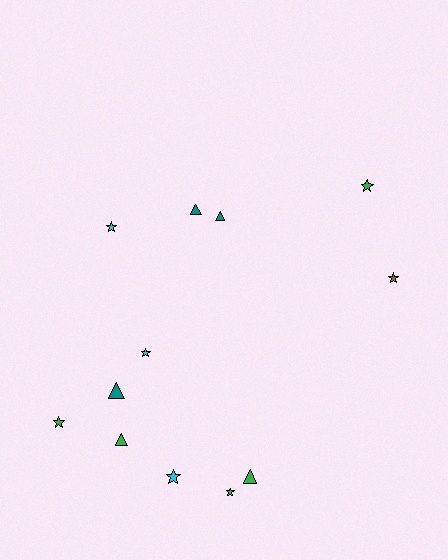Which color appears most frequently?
Green, with 5 objects.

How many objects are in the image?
There are 12 objects.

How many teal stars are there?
There are no teal stars.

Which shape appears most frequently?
Star, with 7 objects.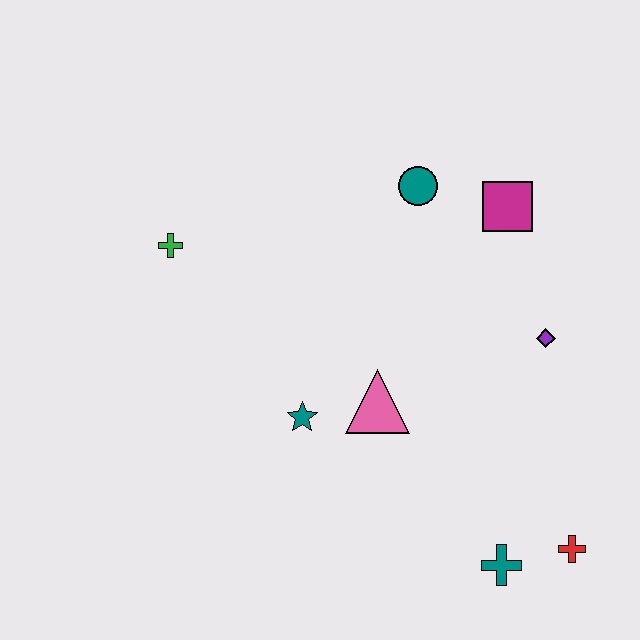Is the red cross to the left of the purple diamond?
No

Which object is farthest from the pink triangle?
The green cross is farthest from the pink triangle.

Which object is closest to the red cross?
The teal cross is closest to the red cross.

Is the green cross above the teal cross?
Yes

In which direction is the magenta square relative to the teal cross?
The magenta square is above the teal cross.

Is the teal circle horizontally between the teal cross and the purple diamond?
No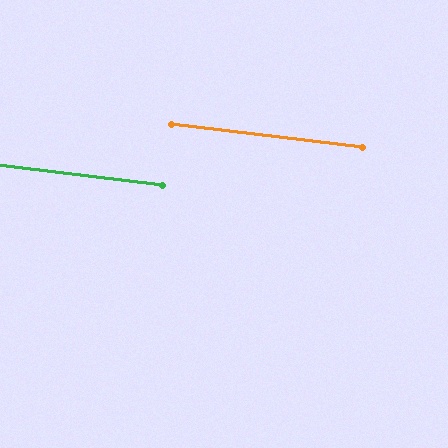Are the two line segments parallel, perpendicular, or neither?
Parallel — their directions differ by only 0.3°.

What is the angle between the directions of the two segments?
Approximately 0 degrees.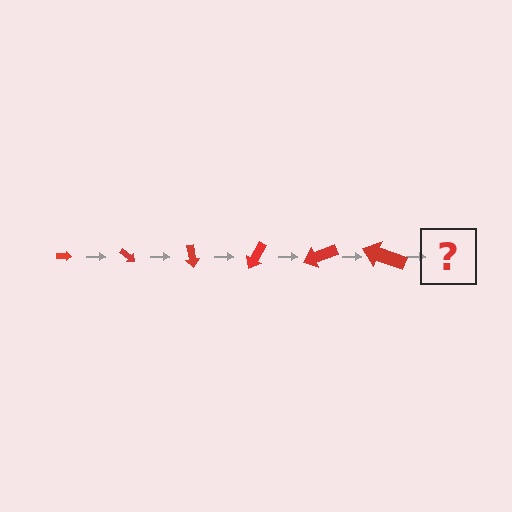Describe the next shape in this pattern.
It should be an arrow, larger than the previous one and rotated 240 degrees from the start.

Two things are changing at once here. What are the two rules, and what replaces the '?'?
The two rules are that the arrow grows larger each step and it rotates 40 degrees each step. The '?' should be an arrow, larger than the previous one and rotated 240 degrees from the start.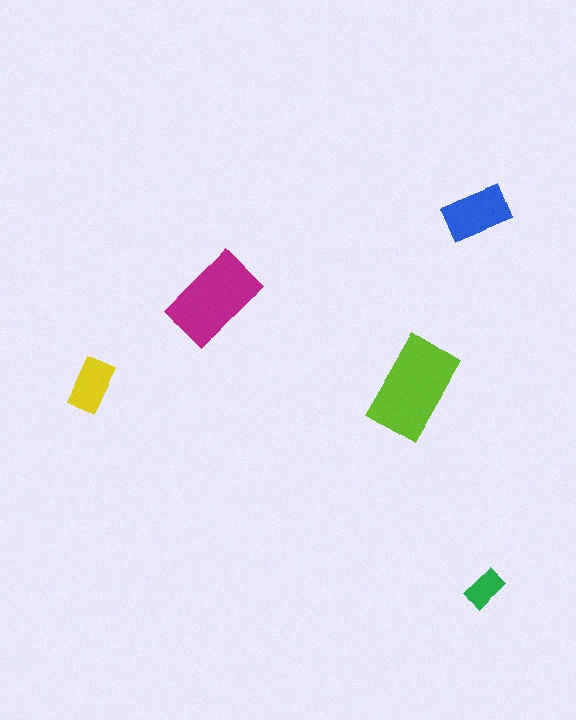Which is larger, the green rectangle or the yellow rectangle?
The yellow one.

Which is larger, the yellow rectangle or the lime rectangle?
The lime one.